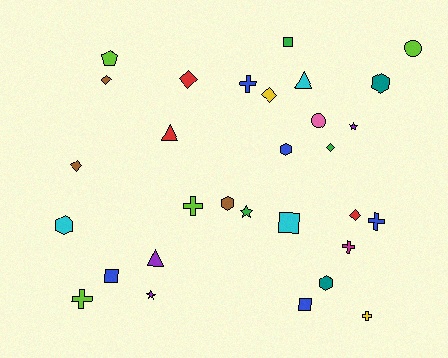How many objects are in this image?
There are 30 objects.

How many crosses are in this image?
There are 6 crosses.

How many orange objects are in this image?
There are no orange objects.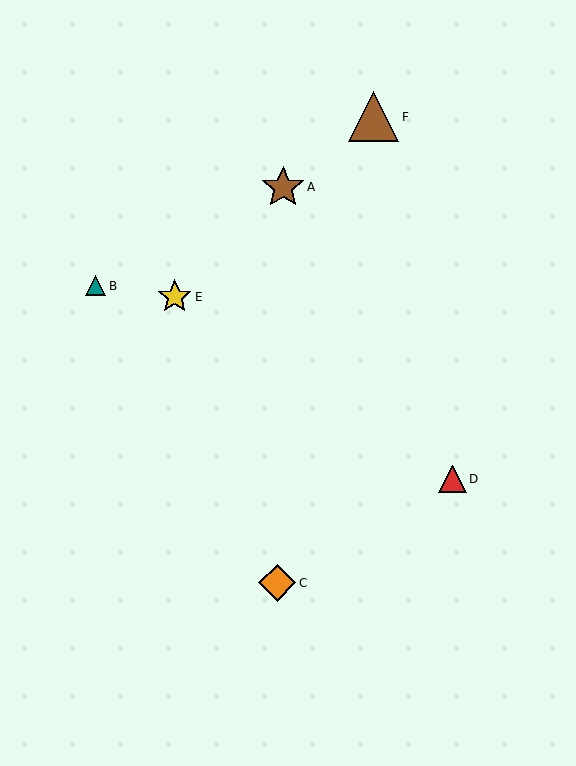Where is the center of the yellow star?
The center of the yellow star is at (175, 297).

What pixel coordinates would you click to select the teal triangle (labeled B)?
Click at (96, 286) to select the teal triangle B.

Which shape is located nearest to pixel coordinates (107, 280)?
The teal triangle (labeled B) at (96, 286) is nearest to that location.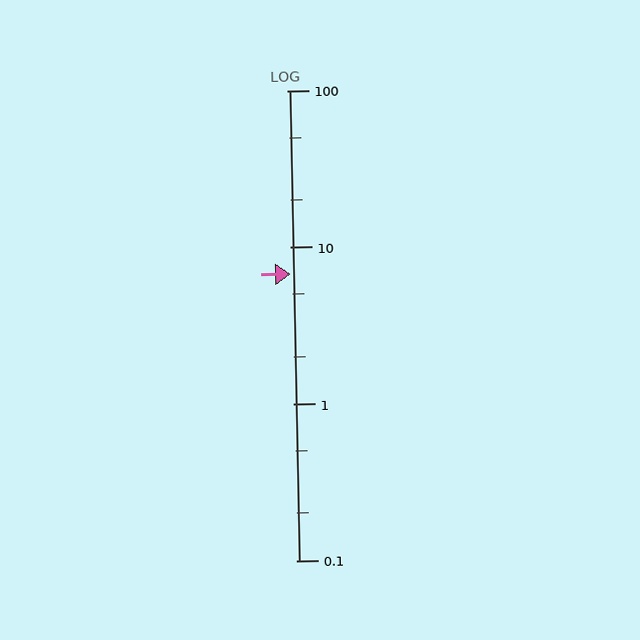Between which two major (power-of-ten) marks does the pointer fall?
The pointer is between 1 and 10.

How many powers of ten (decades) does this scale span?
The scale spans 3 decades, from 0.1 to 100.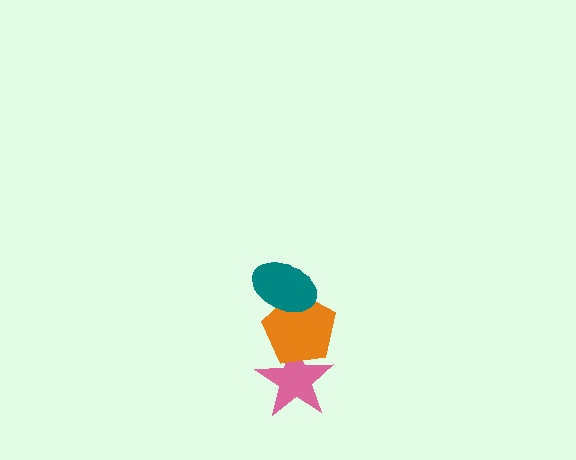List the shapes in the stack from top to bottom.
From top to bottom: the teal ellipse, the orange pentagon, the pink star.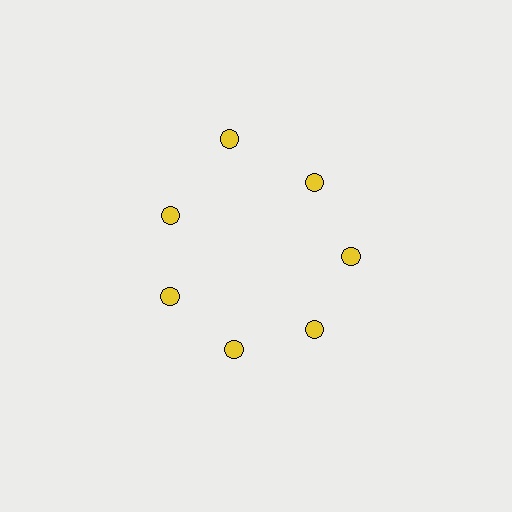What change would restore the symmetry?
The symmetry would be restored by moving it inward, back onto the ring so that all 7 circles sit at equal angles and equal distance from the center.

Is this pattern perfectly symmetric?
No. The 7 yellow circles are arranged in a ring, but one element near the 12 o'clock position is pushed outward from the center, breaking the 7-fold rotational symmetry.